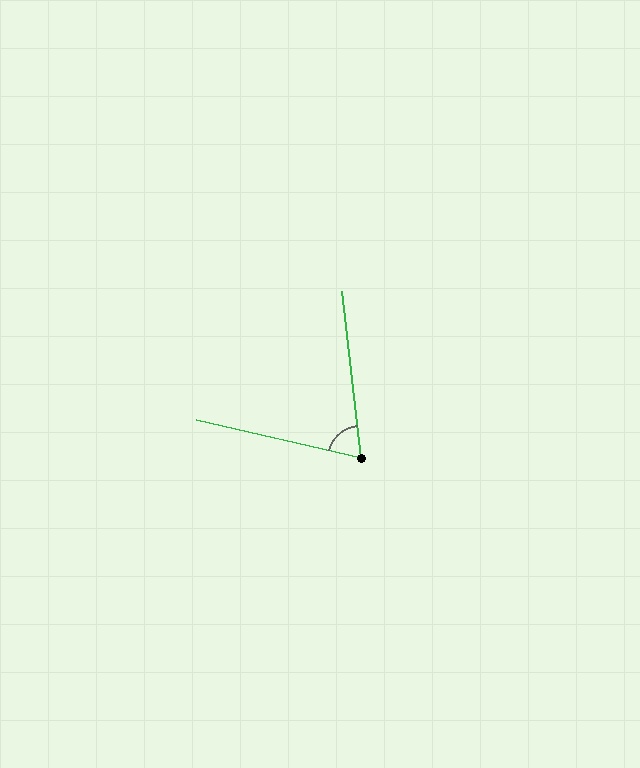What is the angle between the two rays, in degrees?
Approximately 71 degrees.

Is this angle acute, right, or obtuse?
It is acute.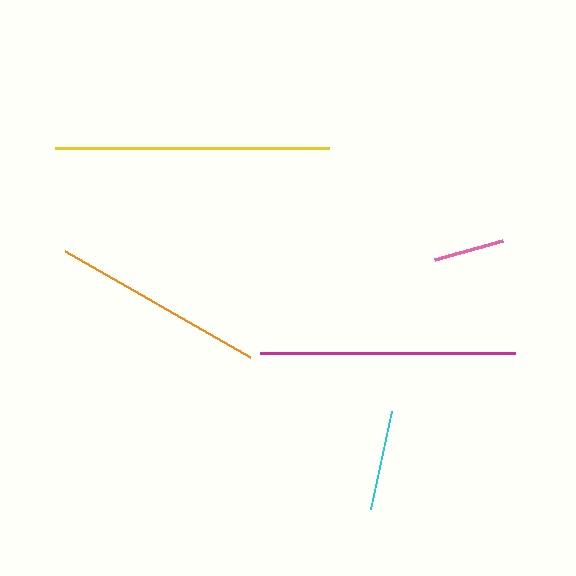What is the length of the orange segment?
The orange segment is approximately 213 pixels long.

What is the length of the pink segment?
The pink segment is approximately 71 pixels long.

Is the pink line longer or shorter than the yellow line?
The yellow line is longer than the pink line.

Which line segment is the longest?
The yellow line is the longest at approximately 275 pixels.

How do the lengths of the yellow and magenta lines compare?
The yellow and magenta lines are approximately the same length.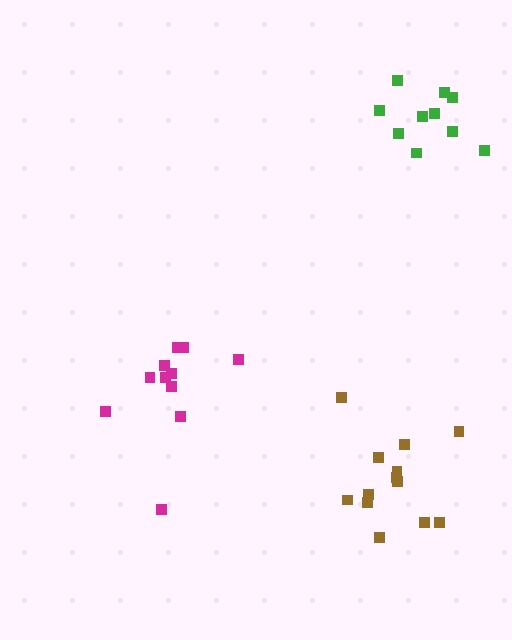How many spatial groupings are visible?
There are 3 spatial groupings.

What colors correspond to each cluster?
The clusters are colored: green, brown, magenta.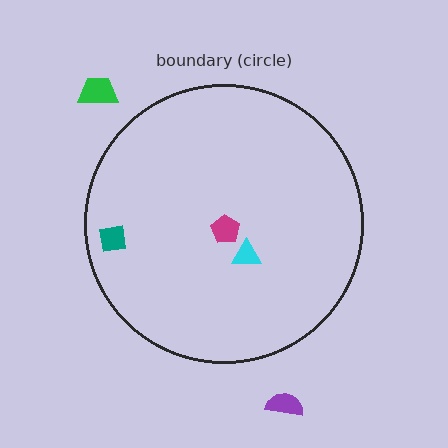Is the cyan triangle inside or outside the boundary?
Inside.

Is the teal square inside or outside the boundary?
Inside.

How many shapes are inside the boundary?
3 inside, 2 outside.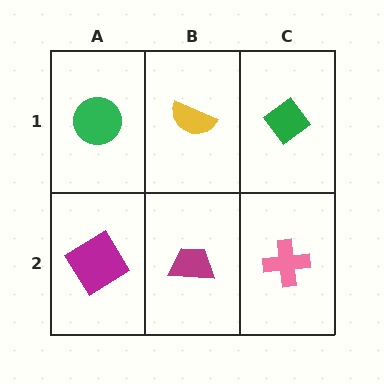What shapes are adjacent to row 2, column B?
A yellow semicircle (row 1, column B), a magenta diamond (row 2, column A), a pink cross (row 2, column C).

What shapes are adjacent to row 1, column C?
A pink cross (row 2, column C), a yellow semicircle (row 1, column B).